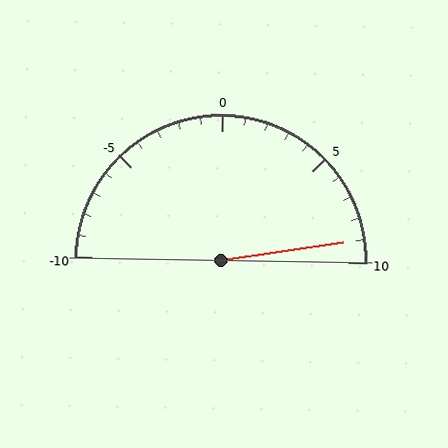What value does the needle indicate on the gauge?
The needle indicates approximately 9.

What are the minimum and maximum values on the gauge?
The gauge ranges from -10 to 10.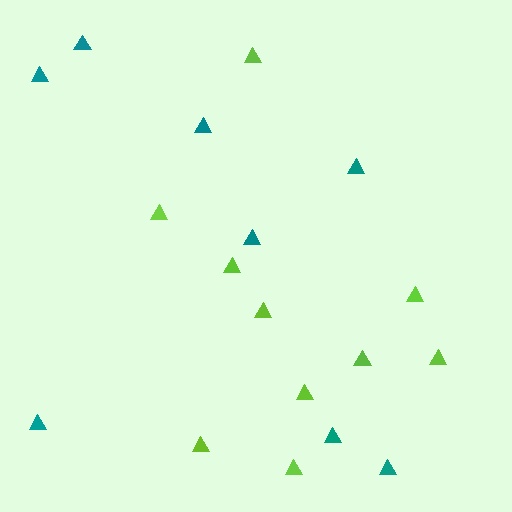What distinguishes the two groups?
There are 2 groups: one group of teal triangles (8) and one group of lime triangles (10).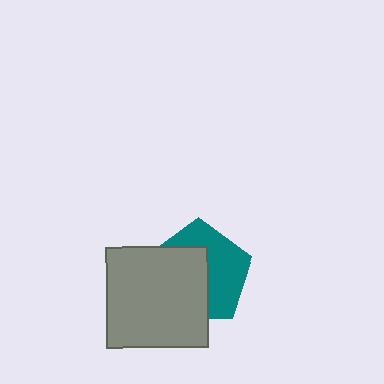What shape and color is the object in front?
The object in front is a gray square.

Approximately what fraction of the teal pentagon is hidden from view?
Roughly 52% of the teal pentagon is hidden behind the gray square.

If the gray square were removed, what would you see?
You would see the complete teal pentagon.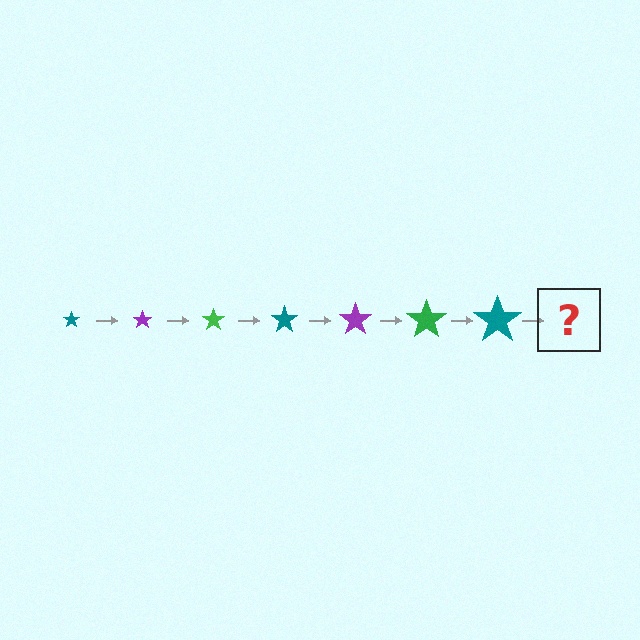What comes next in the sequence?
The next element should be a purple star, larger than the previous one.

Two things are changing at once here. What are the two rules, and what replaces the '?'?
The two rules are that the star grows larger each step and the color cycles through teal, purple, and green. The '?' should be a purple star, larger than the previous one.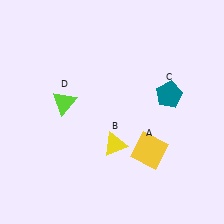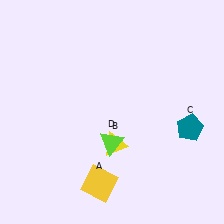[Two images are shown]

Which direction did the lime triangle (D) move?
The lime triangle (D) moved right.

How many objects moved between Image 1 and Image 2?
3 objects moved between the two images.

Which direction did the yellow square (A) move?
The yellow square (A) moved left.